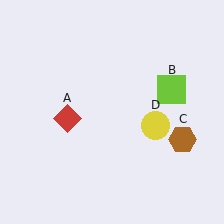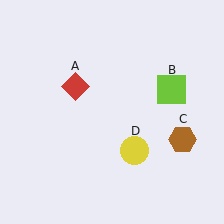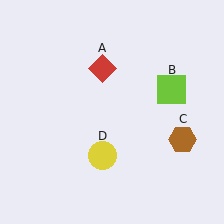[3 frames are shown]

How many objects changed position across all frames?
2 objects changed position: red diamond (object A), yellow circle (object D).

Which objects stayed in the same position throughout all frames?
Lime square (object B) and brown hexagon (object C) remained stationary.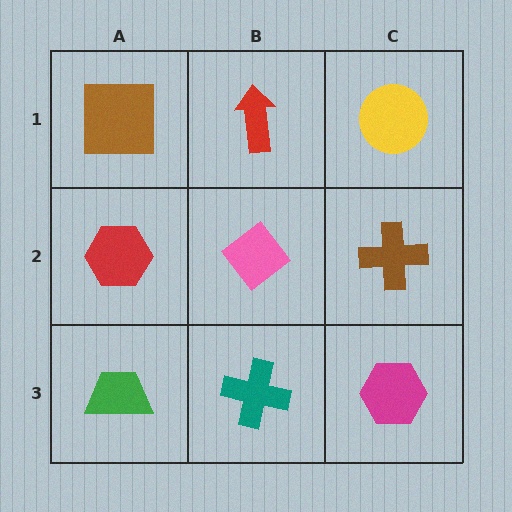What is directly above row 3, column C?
A brown cross.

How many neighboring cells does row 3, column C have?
2.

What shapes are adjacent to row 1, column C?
A brown cross (row 2, column C), a red arrow (row 1, column B).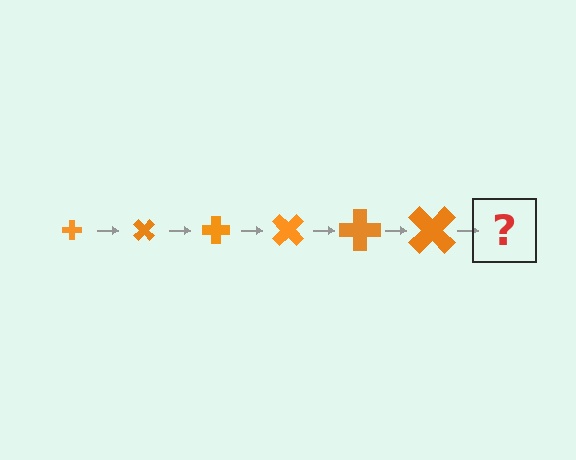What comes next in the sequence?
The next element should be a cross, larger than the previous one and rotated 270 degrees from the start.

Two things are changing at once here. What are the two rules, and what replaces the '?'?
The two rules are that the cross grows larger each step and it rotates 45 degrees each step. The '?' should be a cross, larger than the previous one and rotated 270 degrees from the start.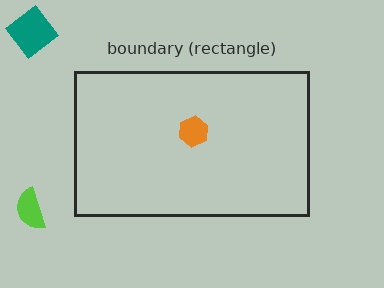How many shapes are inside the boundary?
1 inside, 2 outside.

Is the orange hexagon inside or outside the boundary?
Inside.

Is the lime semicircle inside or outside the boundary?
Outside.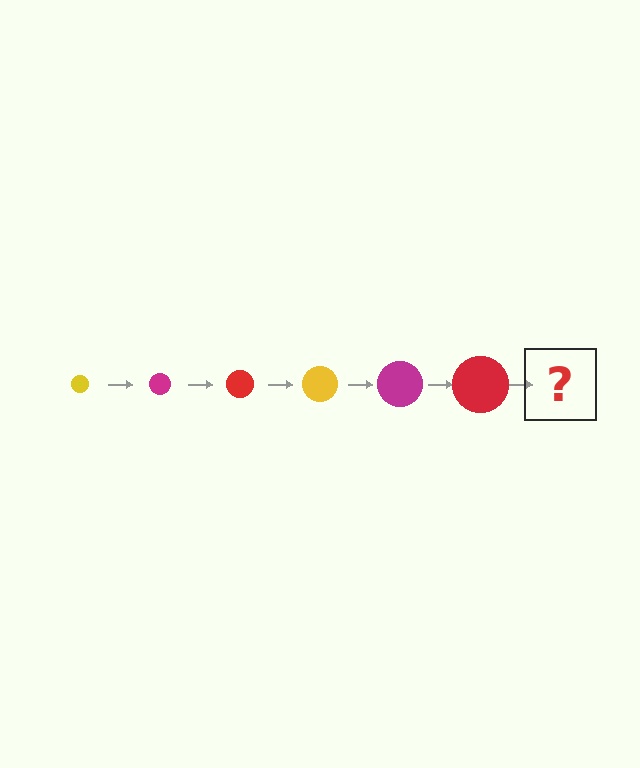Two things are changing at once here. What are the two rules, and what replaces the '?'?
The two rules are that the circle grows larger each step and the color cycles through yellow, magenta, and red. The '?' should be a yellow circle, larger than the previous one.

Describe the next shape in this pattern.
It should be a yellow circle, larger than the previous one.